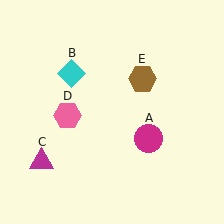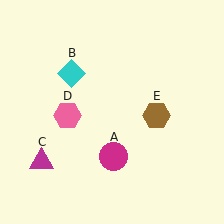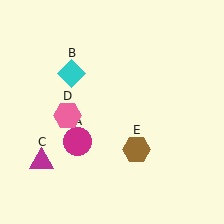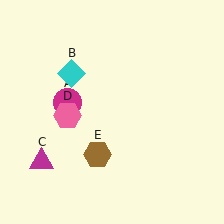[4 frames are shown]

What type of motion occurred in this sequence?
The magenta circle (object A), brown hexagon (object E) rotated clockwise around the center of the scene.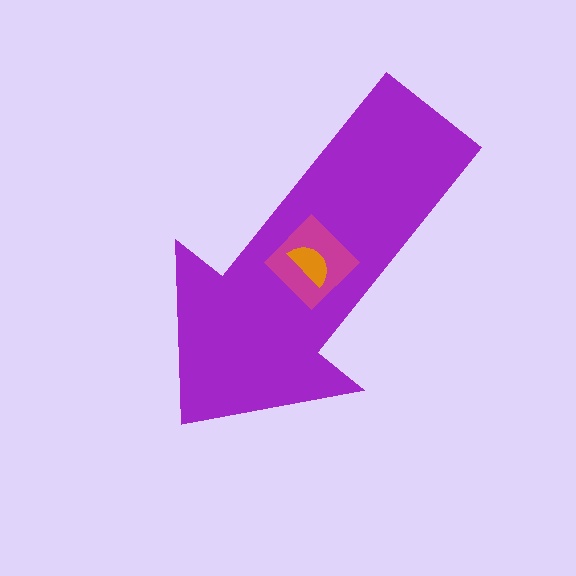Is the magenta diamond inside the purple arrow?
Yes.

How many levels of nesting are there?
3.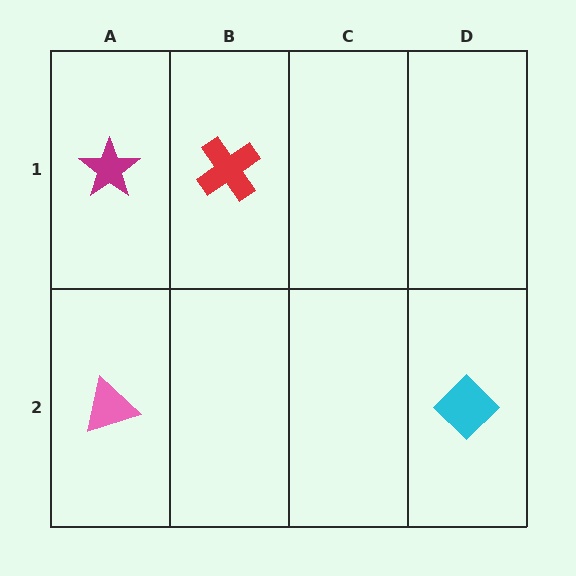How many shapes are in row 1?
2 shapes.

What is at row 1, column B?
A red cross.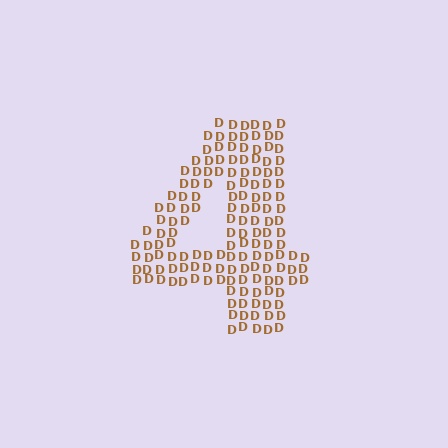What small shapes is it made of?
It is made of small letter D's.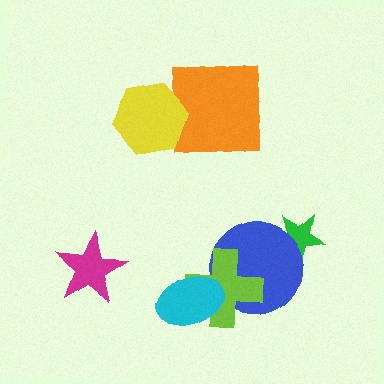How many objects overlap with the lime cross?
2 objects overlap with the lime cross.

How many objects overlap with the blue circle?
2 objects overlap with the blue circle.